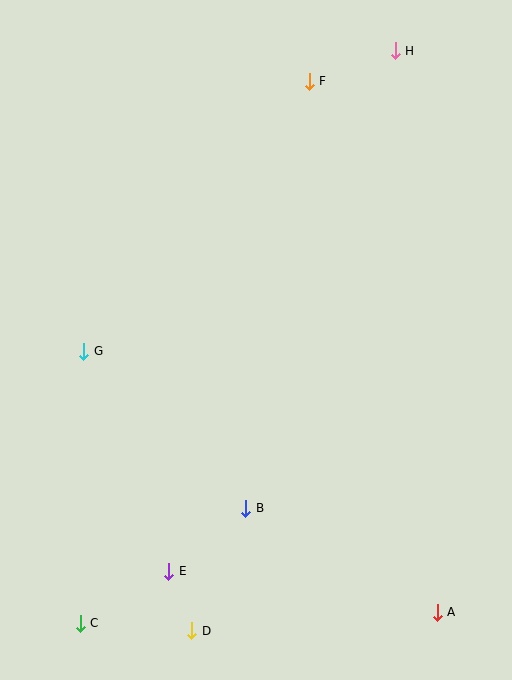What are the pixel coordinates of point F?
Point F is at (309, 81).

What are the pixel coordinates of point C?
Point C is at (80, 623).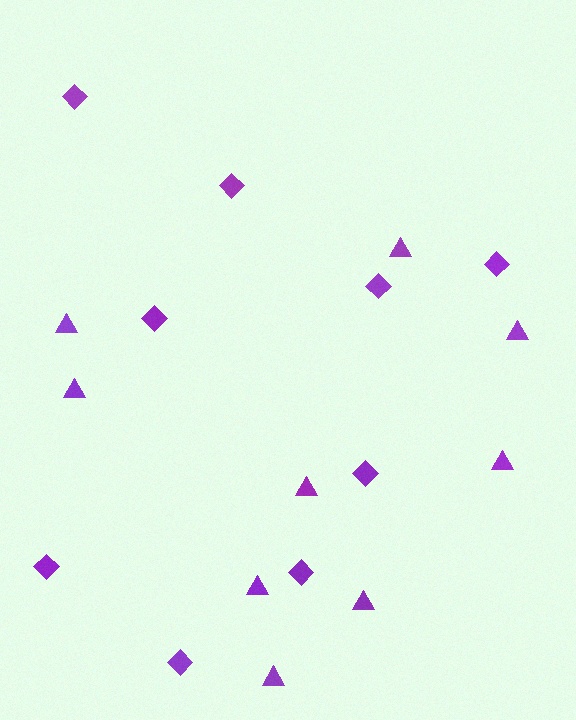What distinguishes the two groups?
There are 2 groups: one group of triangles (9) and one group of diamonds (9).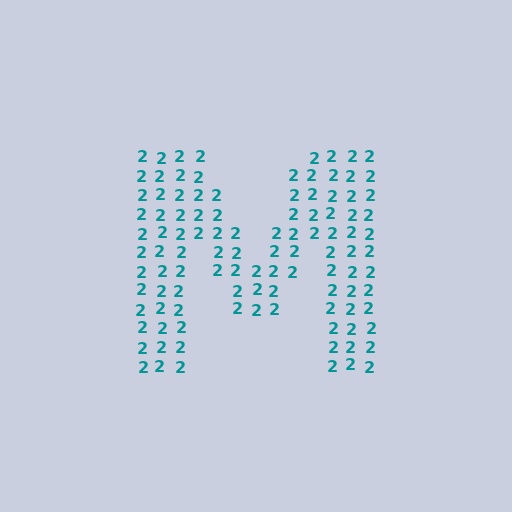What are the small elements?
The small elements are digit 2's.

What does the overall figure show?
The overall figure shows the letter M.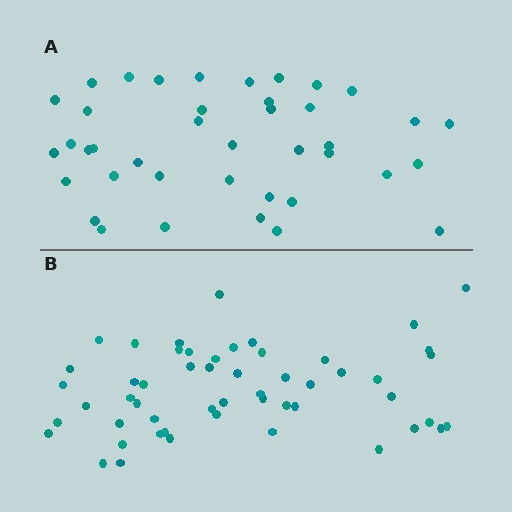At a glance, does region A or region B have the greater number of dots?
Region B (the bottom region) has more dots.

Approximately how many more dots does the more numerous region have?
Region B has approximately 15 more dots than region A.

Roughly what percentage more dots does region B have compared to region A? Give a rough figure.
About 30% more.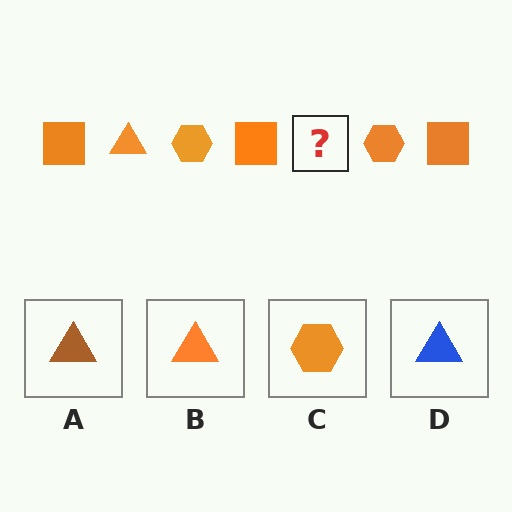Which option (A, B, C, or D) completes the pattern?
B.